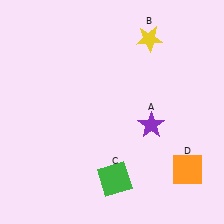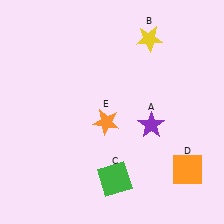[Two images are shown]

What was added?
An orange star (E) was added in Image 2.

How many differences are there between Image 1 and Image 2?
There is 1 difference between the two images.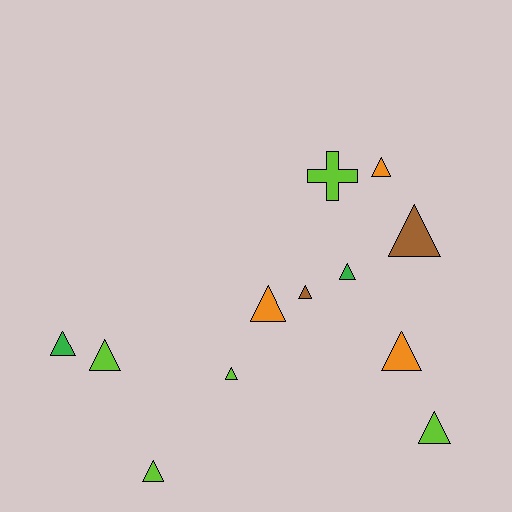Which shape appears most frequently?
Triangle, with 11 objects.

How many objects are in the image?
There are 12 objects.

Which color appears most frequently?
Lime, with 5 objects.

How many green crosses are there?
There are no green crosses.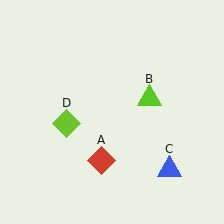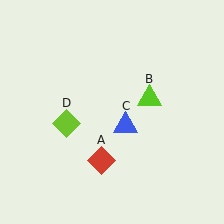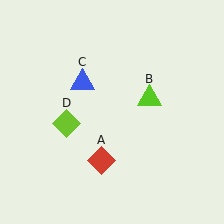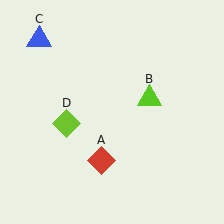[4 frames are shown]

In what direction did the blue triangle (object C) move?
The blue triangle (object C) moved up and to the left.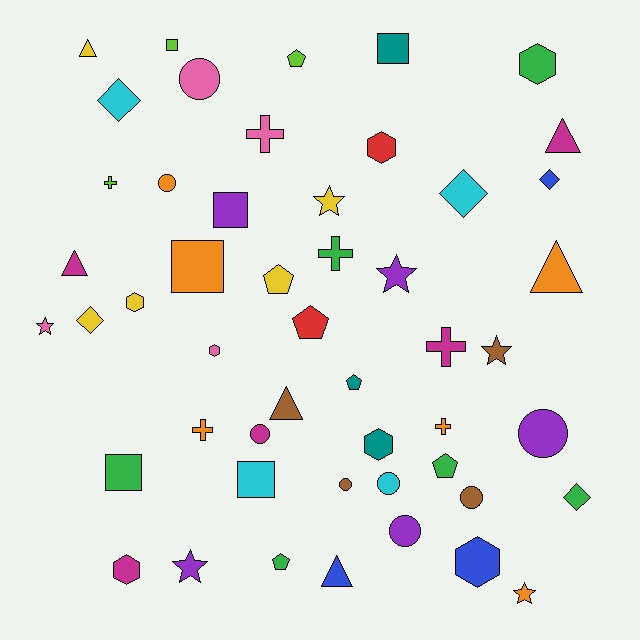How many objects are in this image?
There are 50 objects.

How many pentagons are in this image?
There are 6 pentagons.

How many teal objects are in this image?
There are 3 teal objects.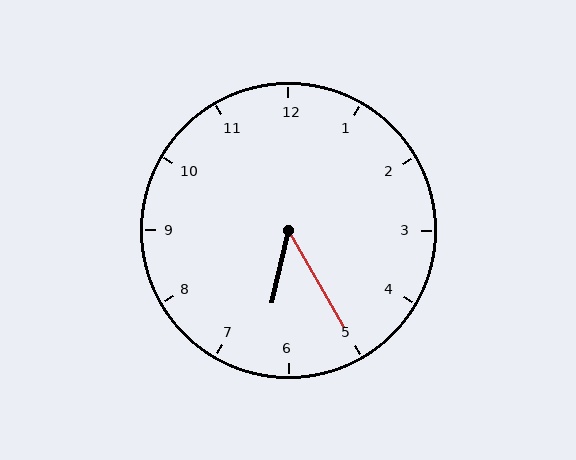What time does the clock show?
6:25.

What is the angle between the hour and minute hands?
Approximately 42 degrees.